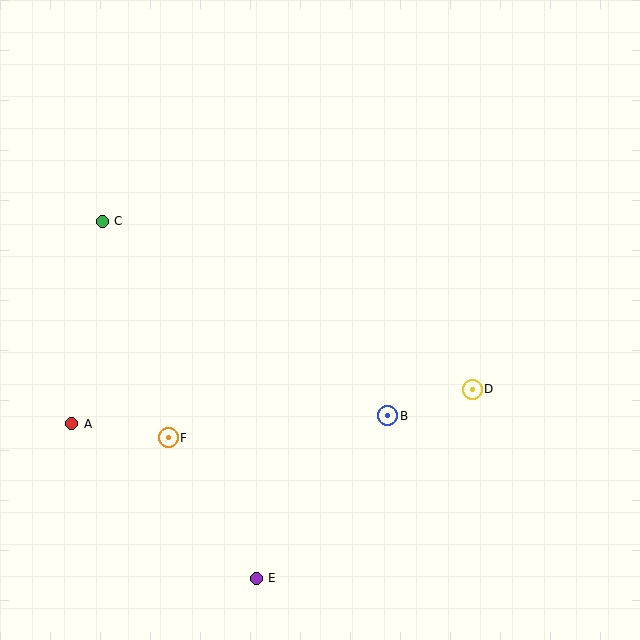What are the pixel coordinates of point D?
Point D is at (472, 389).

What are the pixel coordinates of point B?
Point B is at (388, 416).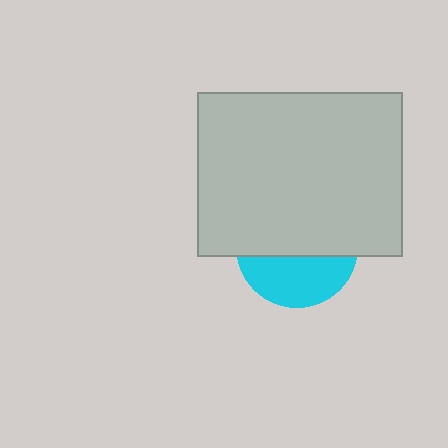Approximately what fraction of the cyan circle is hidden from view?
Roughly 61% of the cyan circle is hidden behind the light gray rectangle.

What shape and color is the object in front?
The object in front is a light gray rectangle.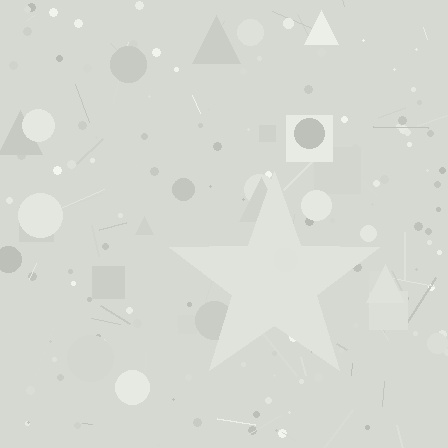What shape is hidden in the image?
A star is hidden in the image.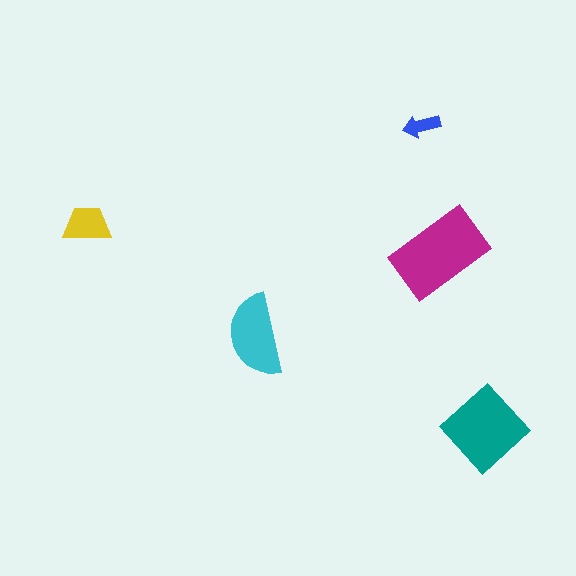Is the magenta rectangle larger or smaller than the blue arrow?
Larger.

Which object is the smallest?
The blue arrow.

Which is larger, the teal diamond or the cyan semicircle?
The teal diamond.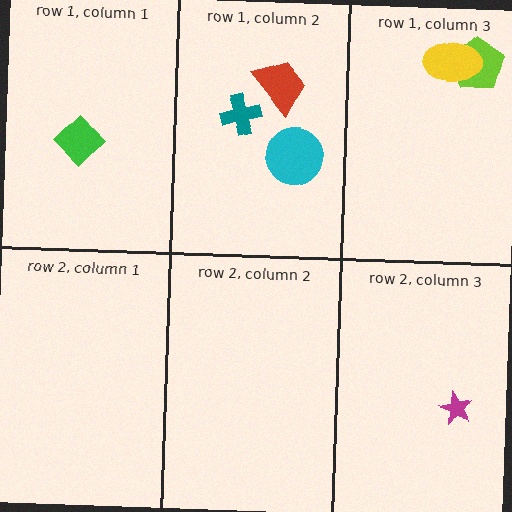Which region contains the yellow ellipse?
The row 1, column 3 region.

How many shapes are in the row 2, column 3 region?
1.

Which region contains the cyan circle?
The row 1, column 2 region.